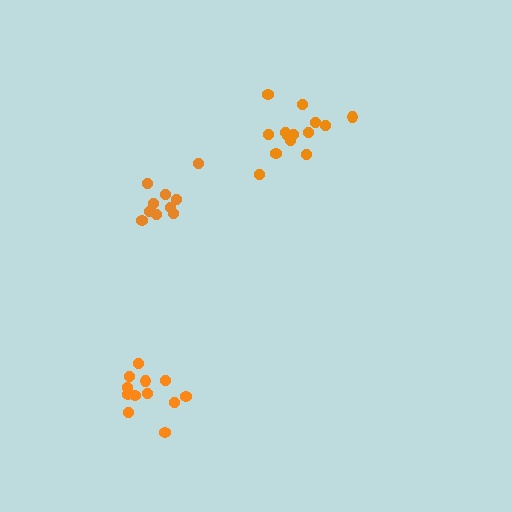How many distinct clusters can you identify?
There are 3 distinct clusters.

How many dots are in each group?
Group 1: 13 dots, Group 2: 10 dots, Group 3: 14 dots (37 total).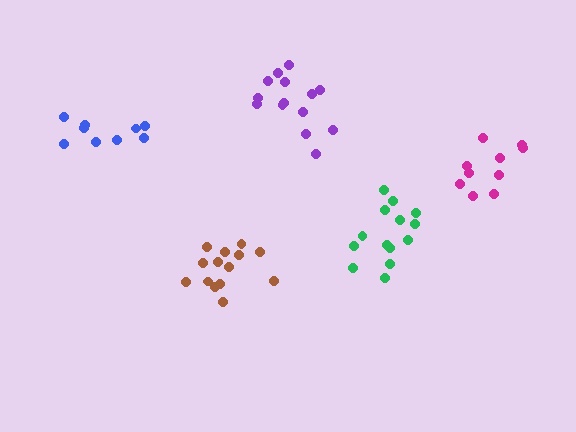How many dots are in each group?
Group 1: 14 dots, Group 2: 10 dots, Group 3: 14 dots, Group 4: 14 dots, Group 5: 9 dots (61 total).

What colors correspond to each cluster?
The clusters are colored: green, magenta, purple, brown, blue.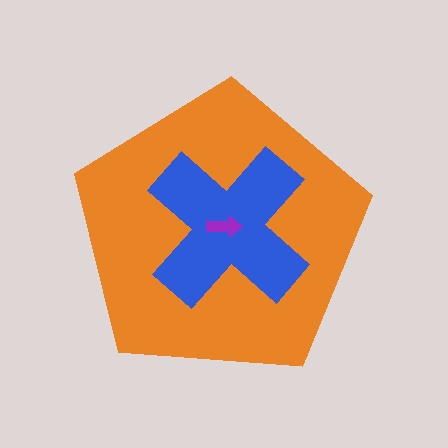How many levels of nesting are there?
3.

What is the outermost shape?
The orange pentagon.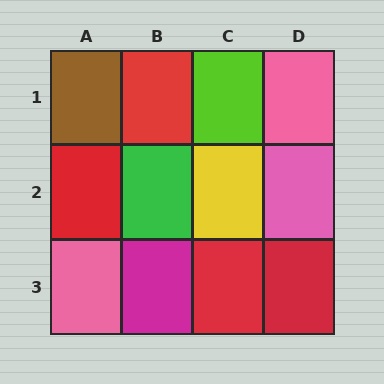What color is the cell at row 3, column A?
Pink.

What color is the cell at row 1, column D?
Pink.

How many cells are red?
4 cells are red.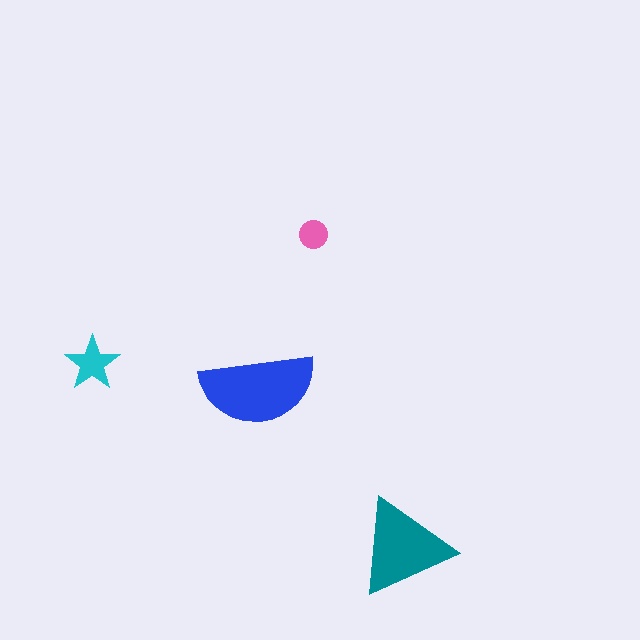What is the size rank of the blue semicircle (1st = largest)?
1st.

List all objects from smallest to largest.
The pink circle, the cyan star, the teal triangle, the blue semicircle.